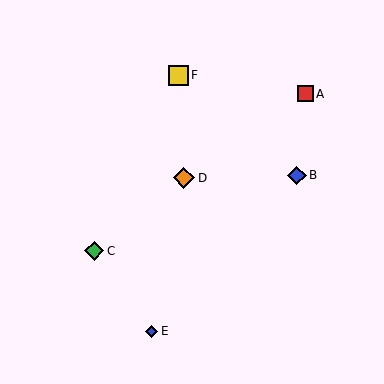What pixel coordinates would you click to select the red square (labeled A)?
Click at (306, 94) to select the red square A.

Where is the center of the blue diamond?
The center of the blue diamond is at (152, 331).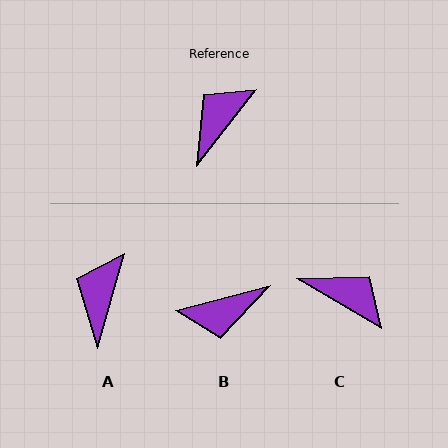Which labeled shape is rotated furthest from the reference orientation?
B, about 142 degrees away.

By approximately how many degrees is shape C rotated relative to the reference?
Approximately 83 degrees clockwise.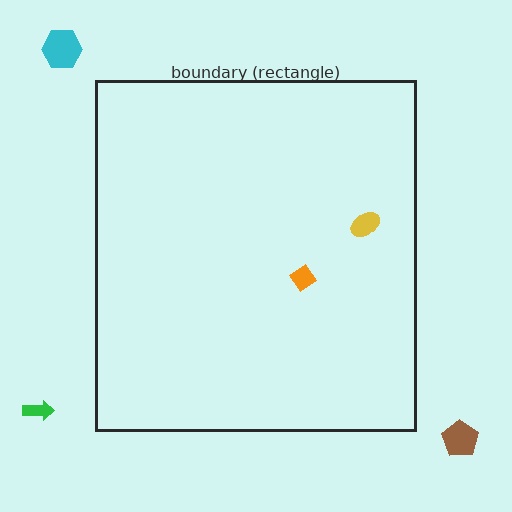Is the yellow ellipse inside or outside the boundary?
Inside.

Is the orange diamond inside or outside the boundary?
Inside.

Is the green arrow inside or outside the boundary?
Outside.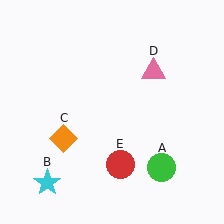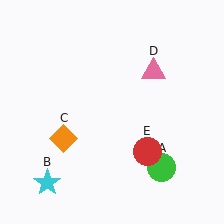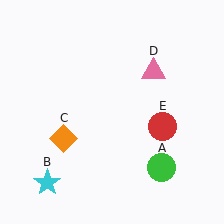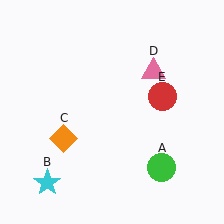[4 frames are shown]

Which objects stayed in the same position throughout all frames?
Green circle (object A) and cyan star (object B) and orange diamond (object C) and pink triangle (object D) remained stationary.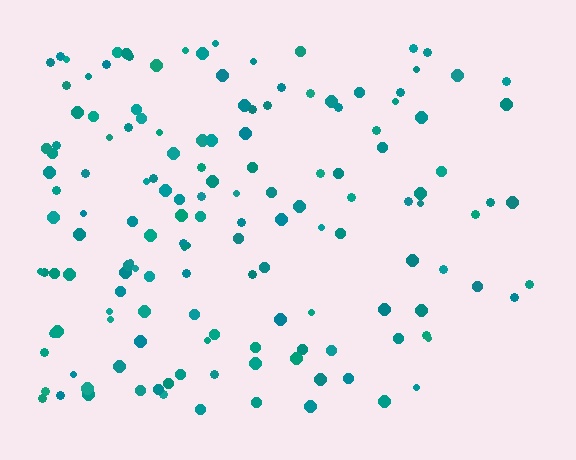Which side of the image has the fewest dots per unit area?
The right.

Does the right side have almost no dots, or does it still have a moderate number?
Still a moderate number, just noticeably fewer than the left.